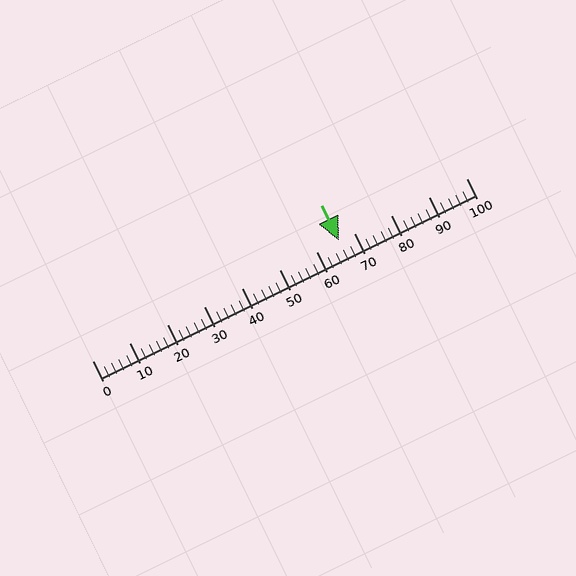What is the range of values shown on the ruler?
The ruler shows values from 0 to 100.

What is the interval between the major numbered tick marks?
The major tick marks are spaced 10 units apart.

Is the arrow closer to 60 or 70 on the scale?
The arrow is closer to 70.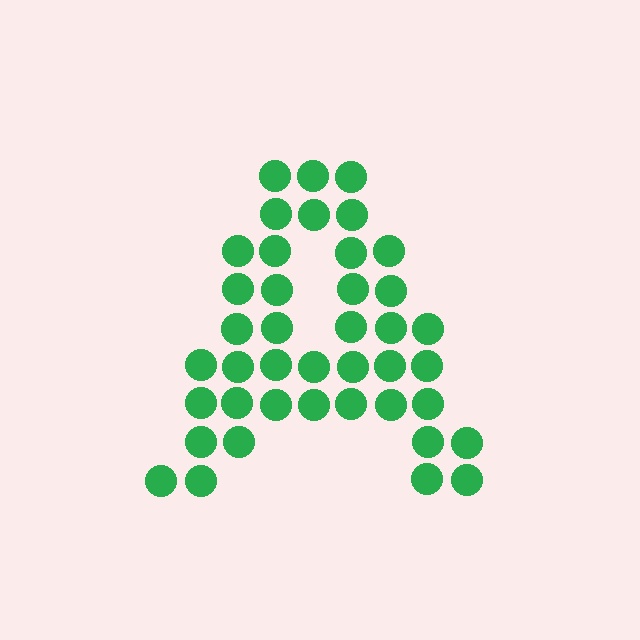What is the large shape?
The large shape is the letter A.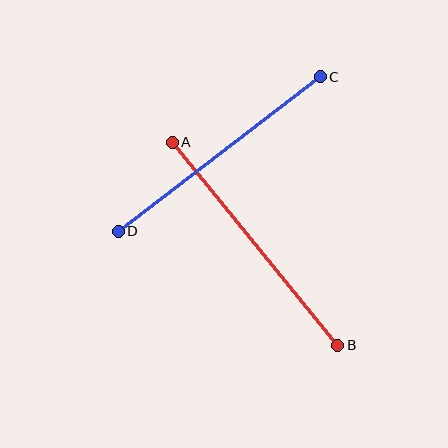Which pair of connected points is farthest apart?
Points A and B are farthest apart.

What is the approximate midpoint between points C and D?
The midpoint is at approximately (219, 154) pixels.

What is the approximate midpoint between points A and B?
The midpoint is at approximately (255, 244) pixels.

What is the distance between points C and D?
The distance is approximately 254 pixels.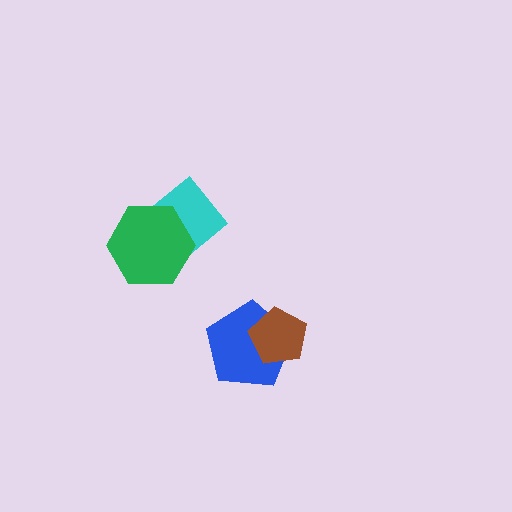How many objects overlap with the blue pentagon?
1 object overlaps with the blue pentagon.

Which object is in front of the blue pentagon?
The brown pentagon is in front of the blue pentagon.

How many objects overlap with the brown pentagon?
1 object overlaps with the brown pentagon.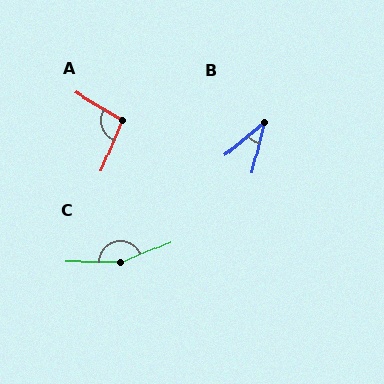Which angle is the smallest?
B, at approximately 37 degrees.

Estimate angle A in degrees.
Approximately 98 degrees.